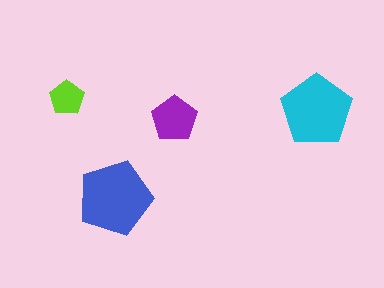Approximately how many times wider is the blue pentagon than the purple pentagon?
About 1.5 times wider.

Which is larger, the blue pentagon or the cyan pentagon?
The blue one.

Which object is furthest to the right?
The cyan pentagon is rightmost.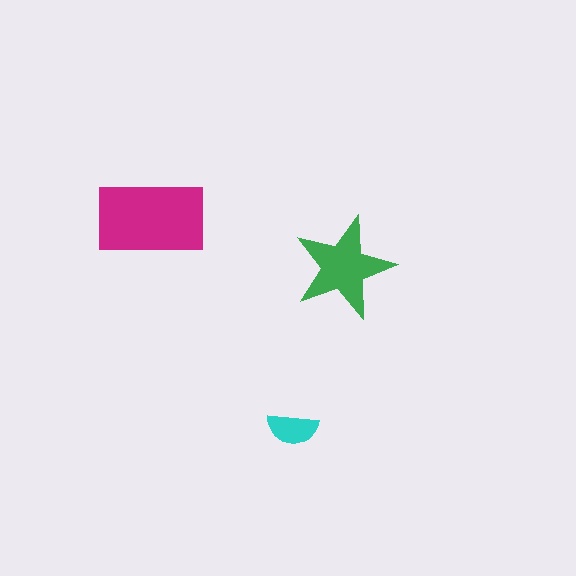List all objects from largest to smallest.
The magenta rectangle, the green star, the cyan semicircle.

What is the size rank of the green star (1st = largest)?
2nd.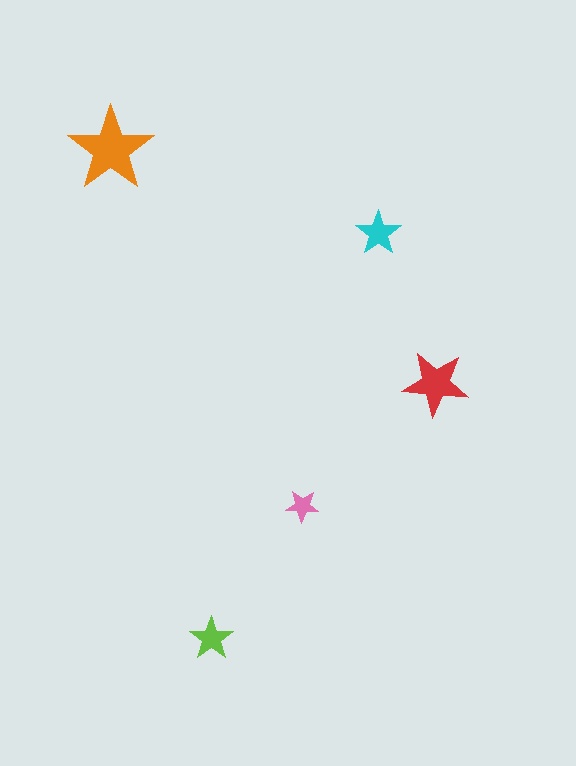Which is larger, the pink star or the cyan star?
The cyan one.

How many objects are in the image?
There are 5 objects in the image.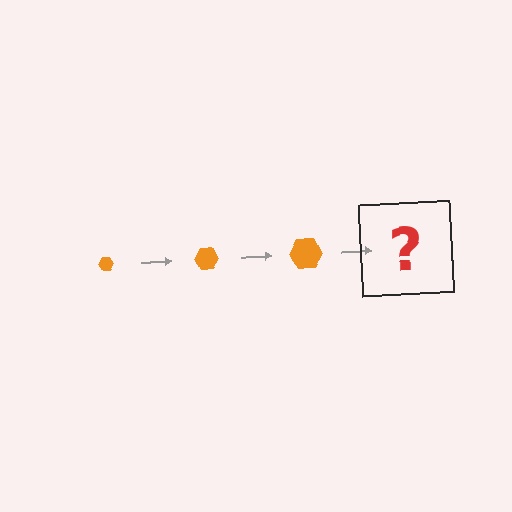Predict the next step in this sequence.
The next step is an orange hexagon, larger than the previous one.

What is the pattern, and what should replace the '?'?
The pattern is that the hexagon gets progressively larger each step. The '?' should be an orange hexagon, larger than the previous one.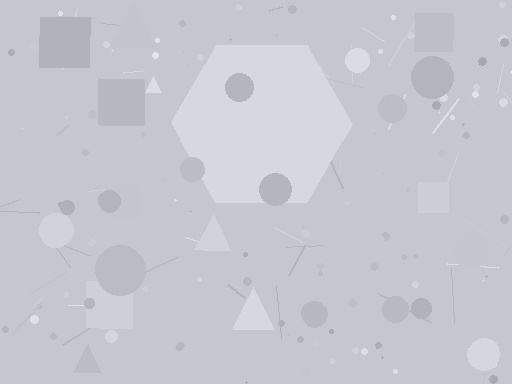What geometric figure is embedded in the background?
A hexagon is embedded in the background.